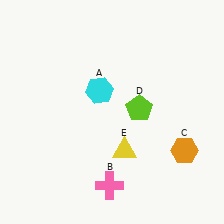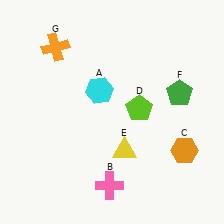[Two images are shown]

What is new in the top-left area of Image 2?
An orange cross (G) was added in the top-left area of Image 2.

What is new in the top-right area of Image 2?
A green pentagon (F) was added in the top-right area of Image 2.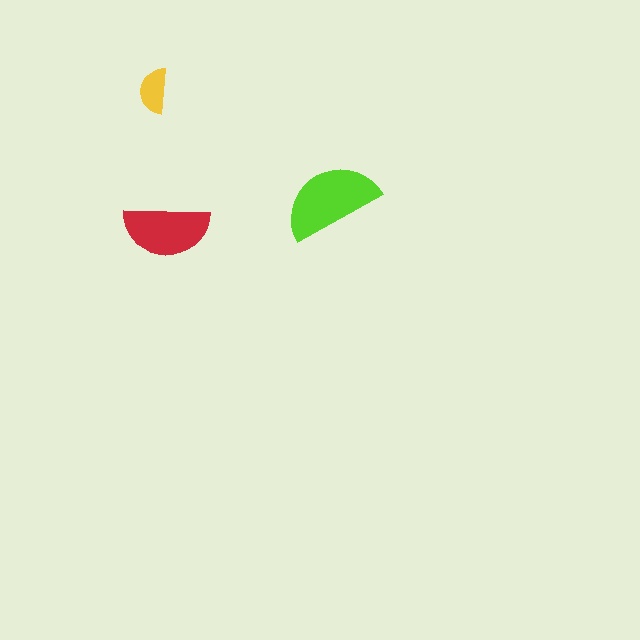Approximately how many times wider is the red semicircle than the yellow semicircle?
About 2 times wider.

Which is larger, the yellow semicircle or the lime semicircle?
The lime one.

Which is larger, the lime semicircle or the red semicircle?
The lime one.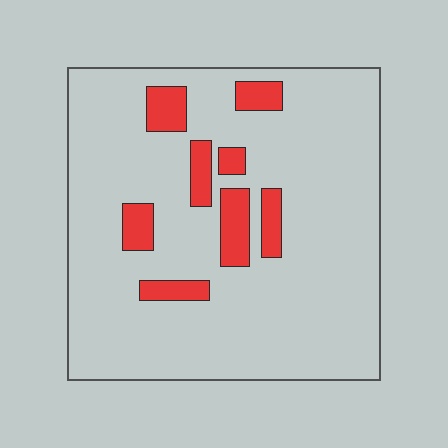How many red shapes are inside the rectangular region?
8.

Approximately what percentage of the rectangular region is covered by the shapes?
Approximately 15%.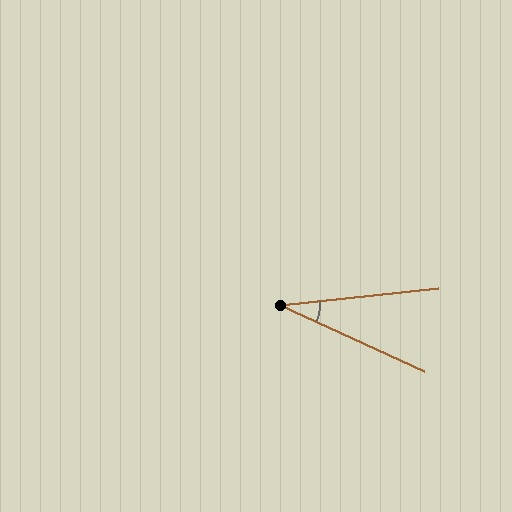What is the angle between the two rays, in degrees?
Approximately 30 degrees.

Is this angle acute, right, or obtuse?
It is acute.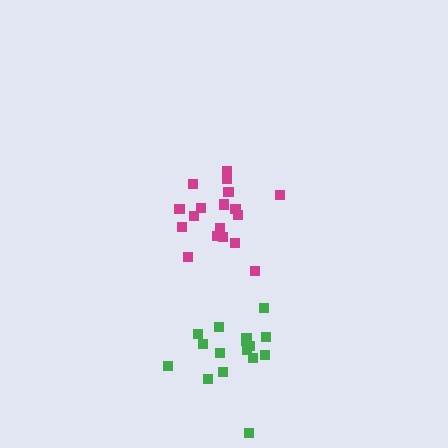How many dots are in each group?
Group 1: 18 dots, Group 2: 16 dots (34 total).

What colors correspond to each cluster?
The clusters are colored: magenta, green.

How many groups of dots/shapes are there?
There are 2 groups.